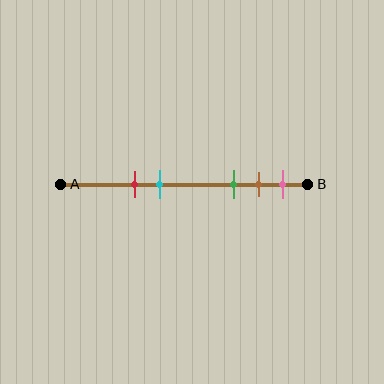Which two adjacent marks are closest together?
The brown and pink marks are the closest adjacent pair.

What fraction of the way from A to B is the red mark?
The red mark is approximately 30% (0.3) of the way from A to B.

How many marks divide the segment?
There are 5 marks dividing the segment.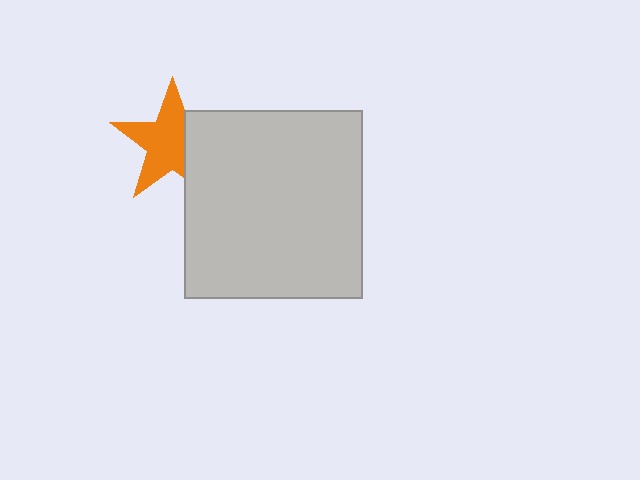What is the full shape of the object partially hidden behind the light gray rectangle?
The partially hidden object is an orange star.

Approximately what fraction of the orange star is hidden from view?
Roughly 33% of the orange star is hidden behind the light gray rectangle.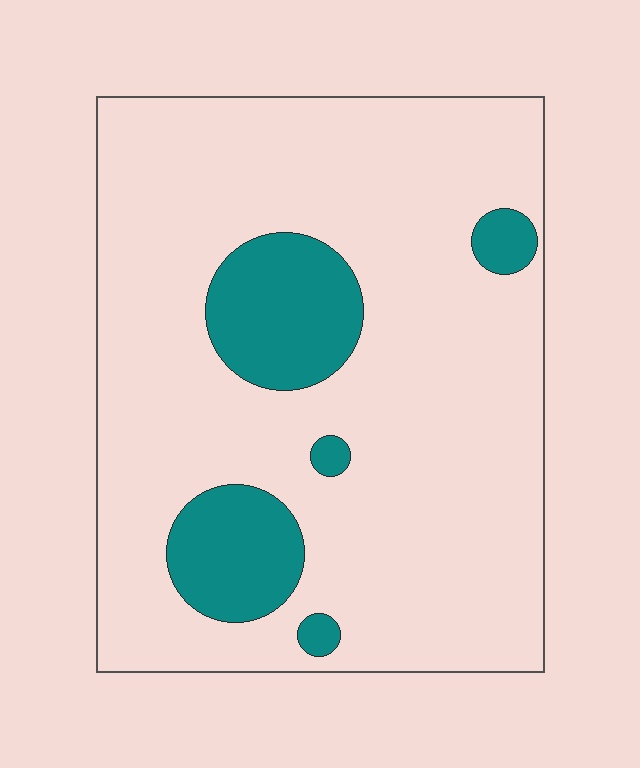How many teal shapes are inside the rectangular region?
5.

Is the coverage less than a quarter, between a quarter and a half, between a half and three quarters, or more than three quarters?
Less than a quarter.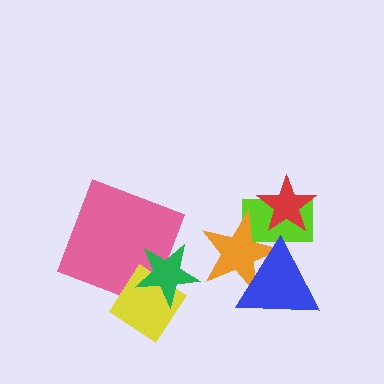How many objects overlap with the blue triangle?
2 objects overlap with the blue triangle.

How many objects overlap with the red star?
1 object overlaps with the red star.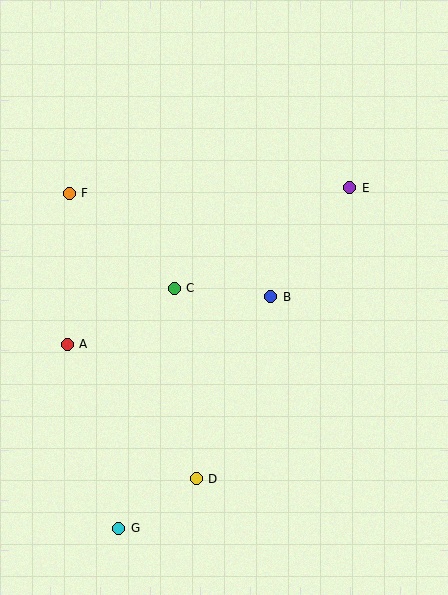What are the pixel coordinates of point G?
Point G is at (119, 528).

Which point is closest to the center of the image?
Point B at (271, 297) is closest to the center.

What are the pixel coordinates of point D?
Point D is at (196, 479).